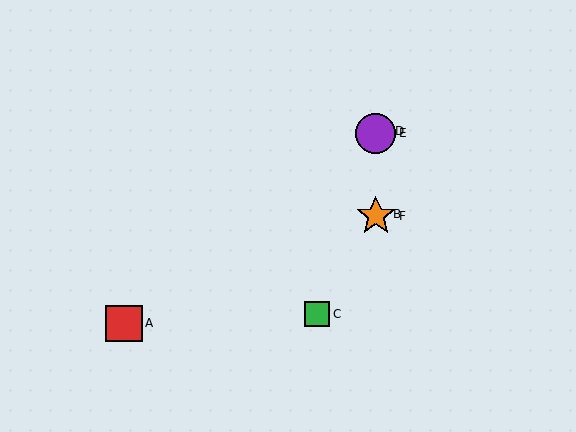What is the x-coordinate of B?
Object B is at x≈376.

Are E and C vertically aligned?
No, E is at x≈376 and C is at x≈317.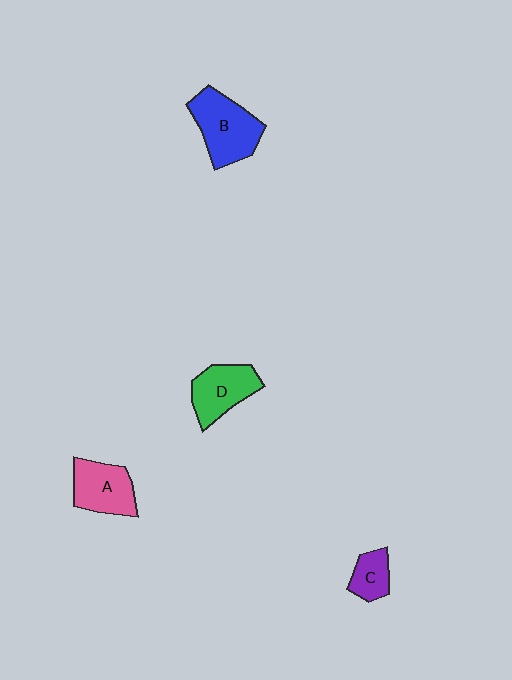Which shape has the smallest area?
Shape C (purple).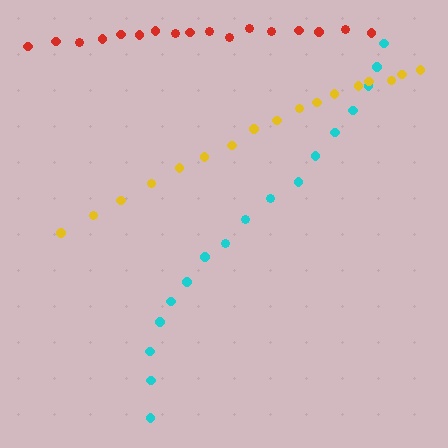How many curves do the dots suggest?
There are 3 distinct paths.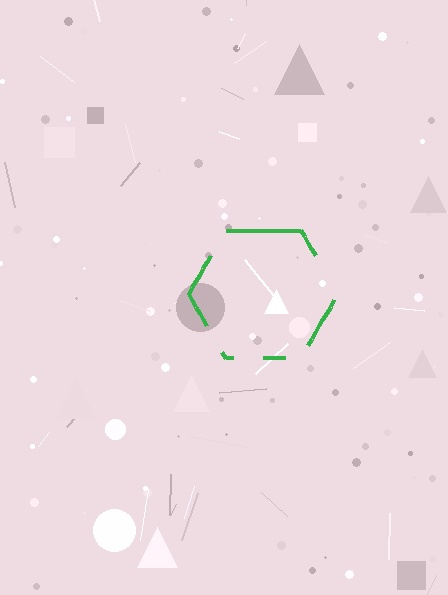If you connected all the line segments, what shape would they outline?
They would outline a hexagon.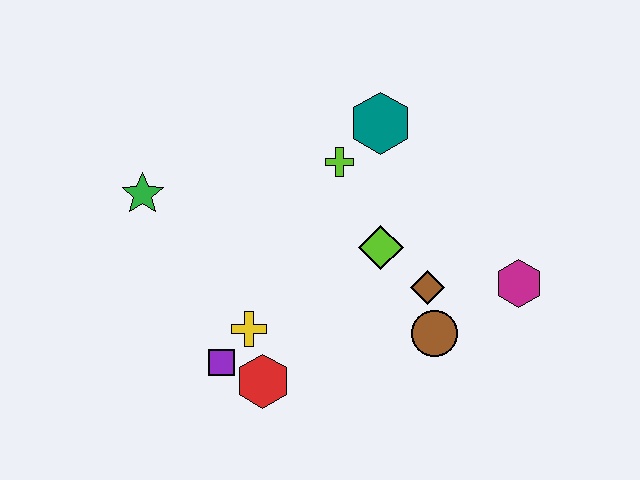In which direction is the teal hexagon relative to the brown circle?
The teal hexagon is above the brown circle.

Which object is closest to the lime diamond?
The brown diamond is closest to the lime diamond.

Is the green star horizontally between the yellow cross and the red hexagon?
No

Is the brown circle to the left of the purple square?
No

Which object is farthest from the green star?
The magenta hexagon is farthest from the green star.